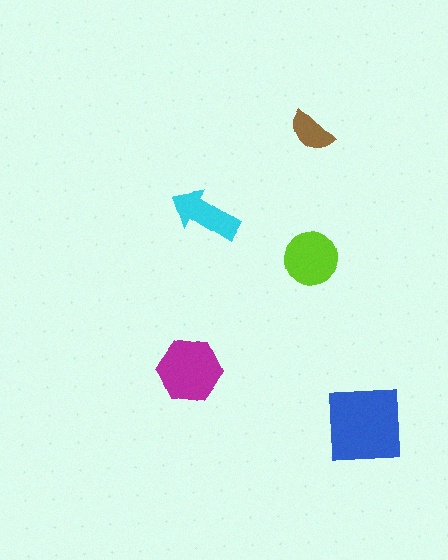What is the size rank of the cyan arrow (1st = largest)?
4th.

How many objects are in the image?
There are 5 objects in the image.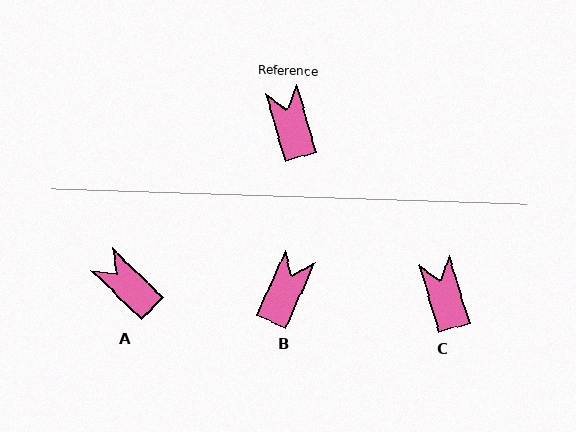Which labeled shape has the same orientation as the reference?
C.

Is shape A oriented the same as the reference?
No, it is off by about 29 degrees.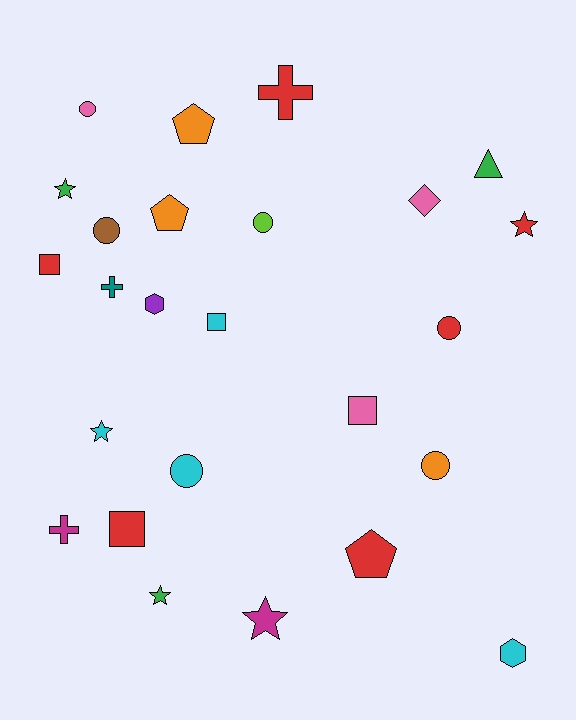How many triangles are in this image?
There is 1 triangle.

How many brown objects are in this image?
There is 1 brown object.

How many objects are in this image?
There are 25 objects.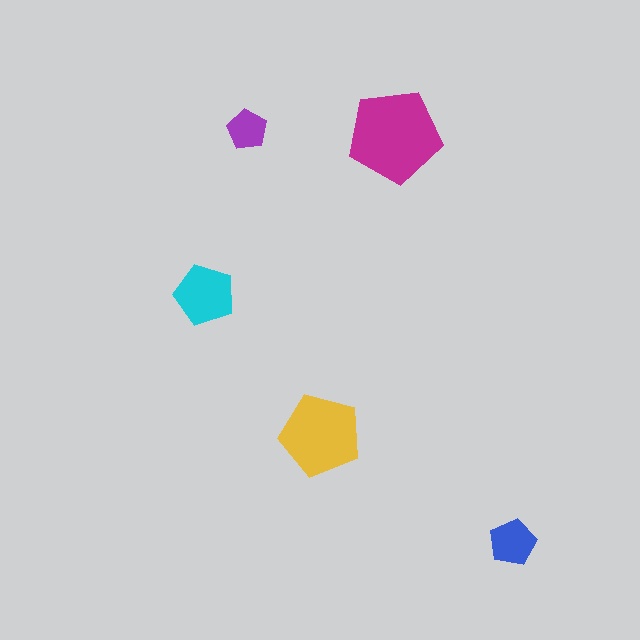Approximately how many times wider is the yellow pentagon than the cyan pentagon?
About 1.5 times wider.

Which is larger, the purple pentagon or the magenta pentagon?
The magenta one.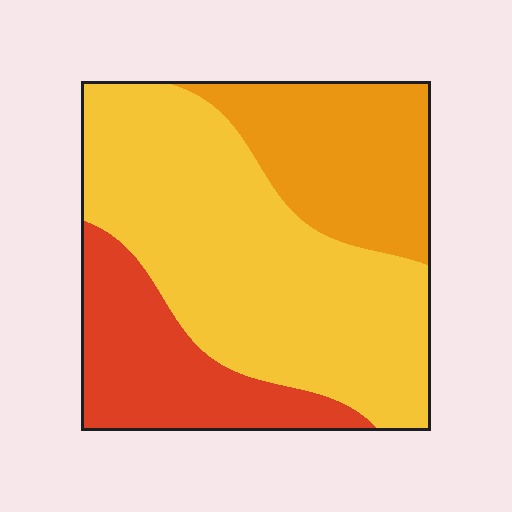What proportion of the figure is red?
Red covers about 20% of the figure.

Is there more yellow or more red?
Yellow.